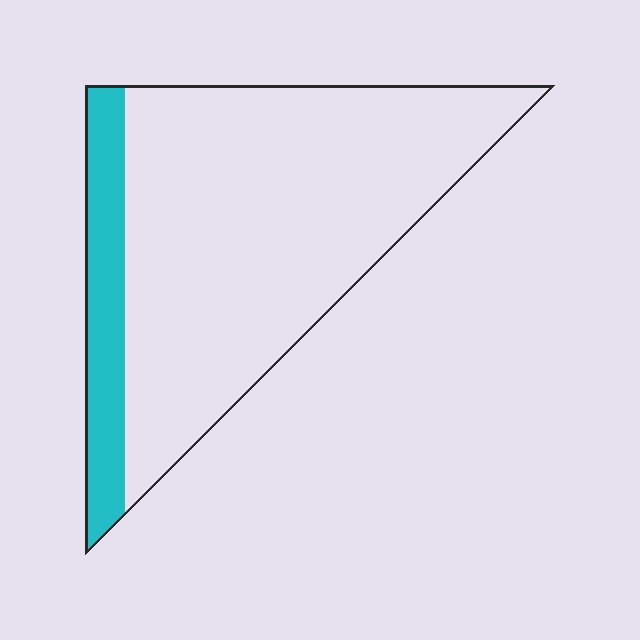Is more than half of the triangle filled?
No.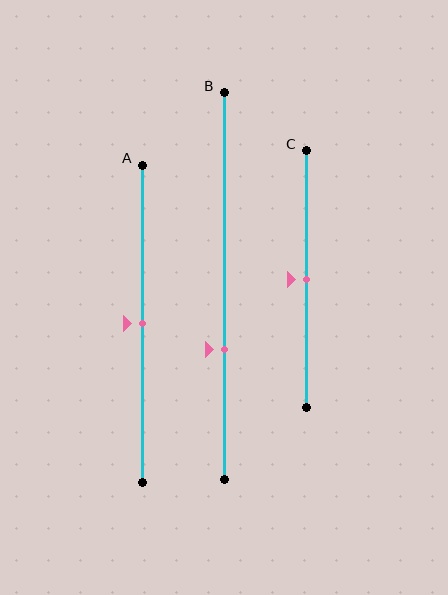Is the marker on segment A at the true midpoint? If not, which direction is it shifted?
Yes, the marker on segment A is at the true midpoint.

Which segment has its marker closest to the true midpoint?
Segment A has its marker closest to the true midpoint.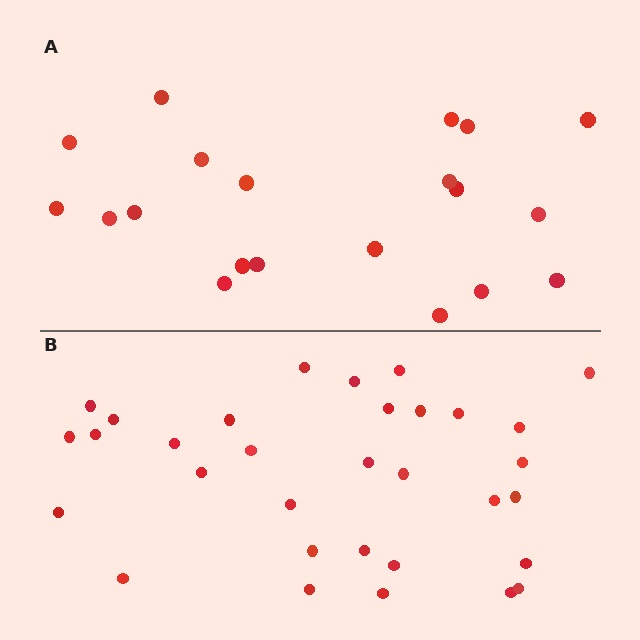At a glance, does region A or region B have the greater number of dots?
Region B (the bottom region) has more dots.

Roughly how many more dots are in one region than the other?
Region B has roughly 12 or so more dots than region A.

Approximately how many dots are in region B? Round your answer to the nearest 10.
About 30 dots. (The exact count is 32, which rounds to 30.)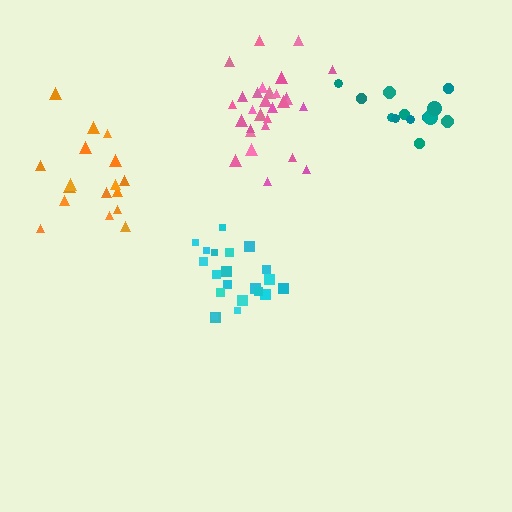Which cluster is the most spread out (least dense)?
Orange.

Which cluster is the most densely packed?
Pink.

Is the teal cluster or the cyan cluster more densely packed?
Teal.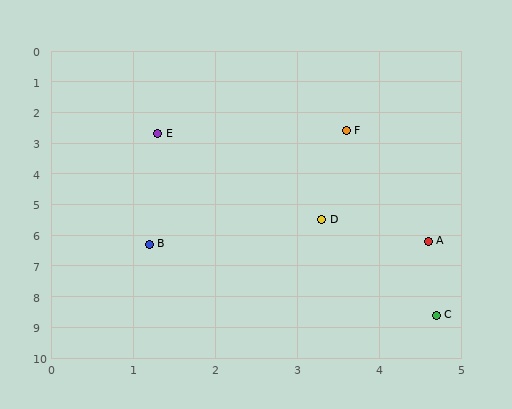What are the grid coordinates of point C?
Point C is at approximately (4.7, 8.6).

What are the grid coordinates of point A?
Point A is at approximately (4.6, 6.2).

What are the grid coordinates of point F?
Point F is at approximately (3.6, 2.6).